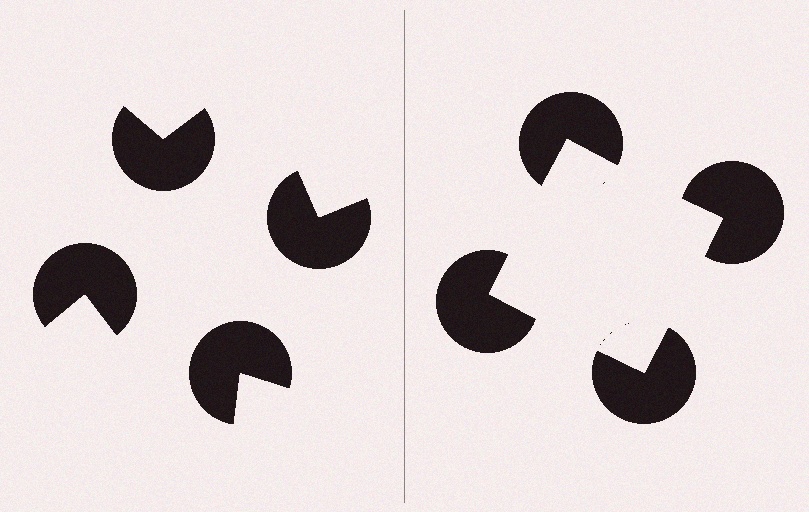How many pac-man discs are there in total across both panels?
8 — 4 on each side.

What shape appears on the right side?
An illusory square.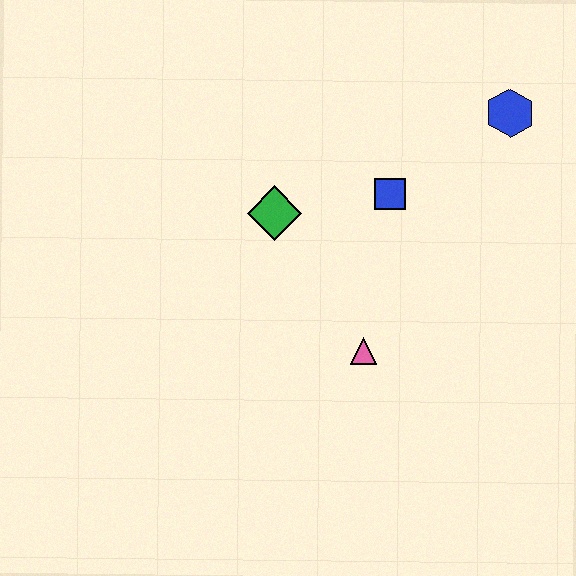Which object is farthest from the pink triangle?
The blue hexagon is farthest from the pink triangle.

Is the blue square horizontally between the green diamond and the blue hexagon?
Yes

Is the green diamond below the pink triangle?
No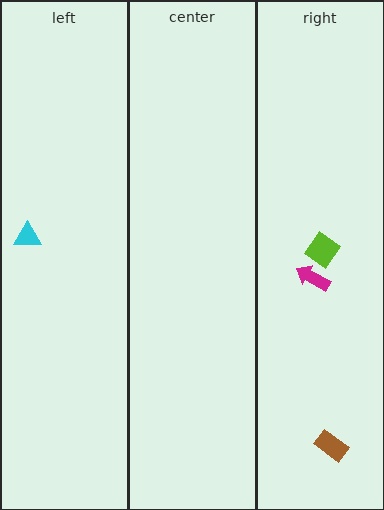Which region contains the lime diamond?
The right region.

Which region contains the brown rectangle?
The right region.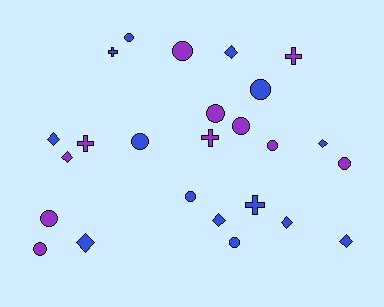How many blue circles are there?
There are 5 blue circles.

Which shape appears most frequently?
Circle, with 12 objects.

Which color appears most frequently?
Blue, with 14 objects.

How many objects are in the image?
There are 25 objects.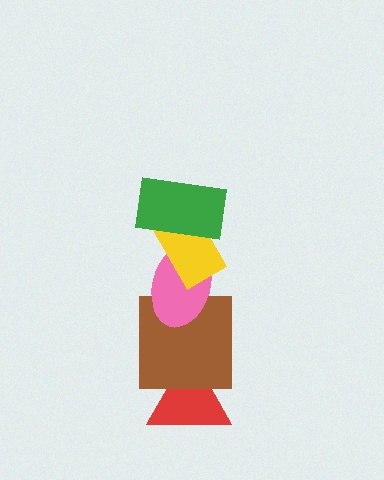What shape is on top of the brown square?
The pink ellipse is on top of the brown square.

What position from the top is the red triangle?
The red triangle is 5th from the top.